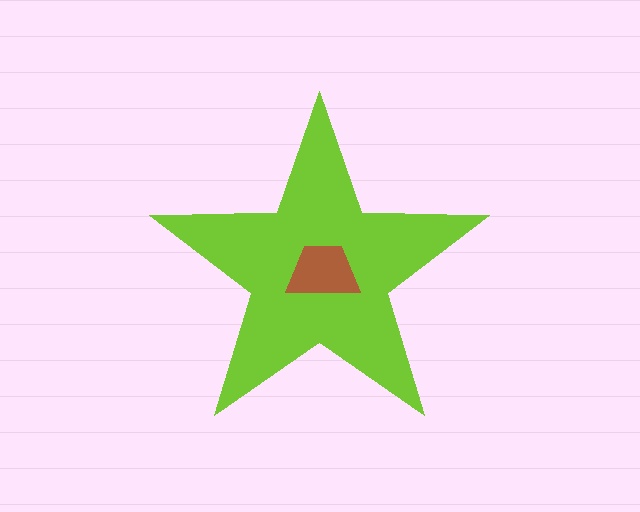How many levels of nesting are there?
2.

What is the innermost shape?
The brown trapezoid.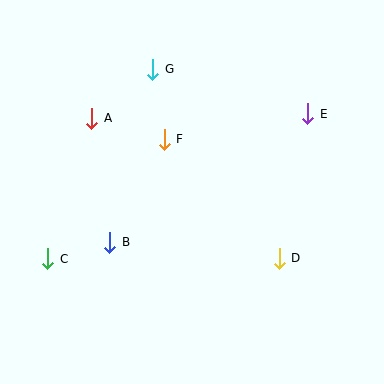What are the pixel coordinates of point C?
Point C is at (48, 259).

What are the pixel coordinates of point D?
Point D is at (279, 258).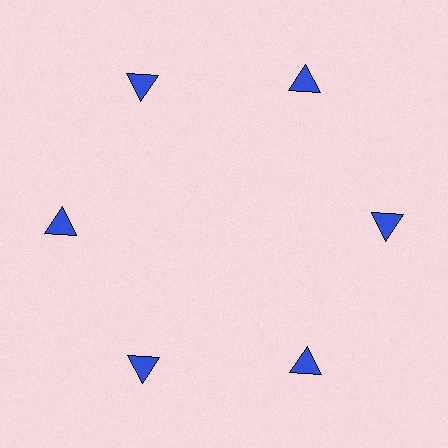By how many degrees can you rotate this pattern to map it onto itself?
The pattern maps onto itself every 60 degrees of rotation.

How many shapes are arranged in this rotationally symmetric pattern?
There are 6 shapes, arranged in 6 groups of 1.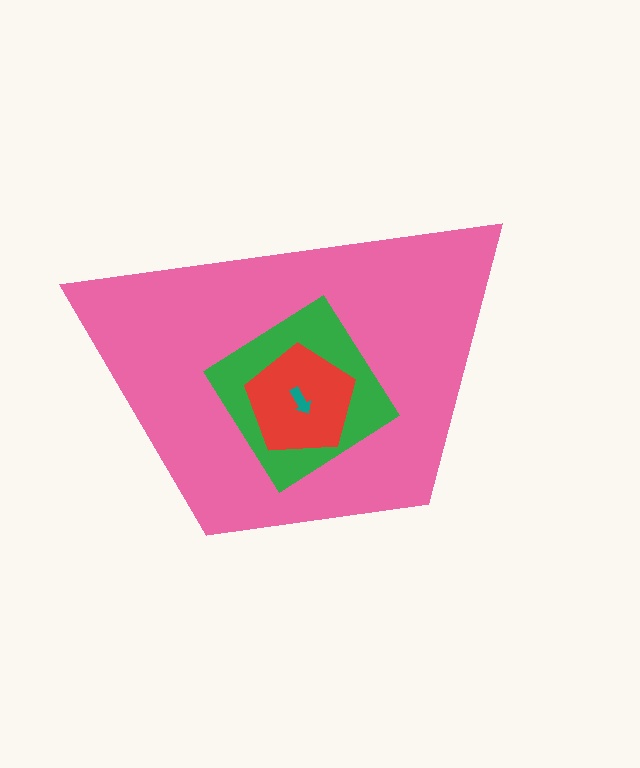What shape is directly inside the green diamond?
The red pentagon.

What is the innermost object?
The teal arrow.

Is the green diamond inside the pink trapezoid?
Yes.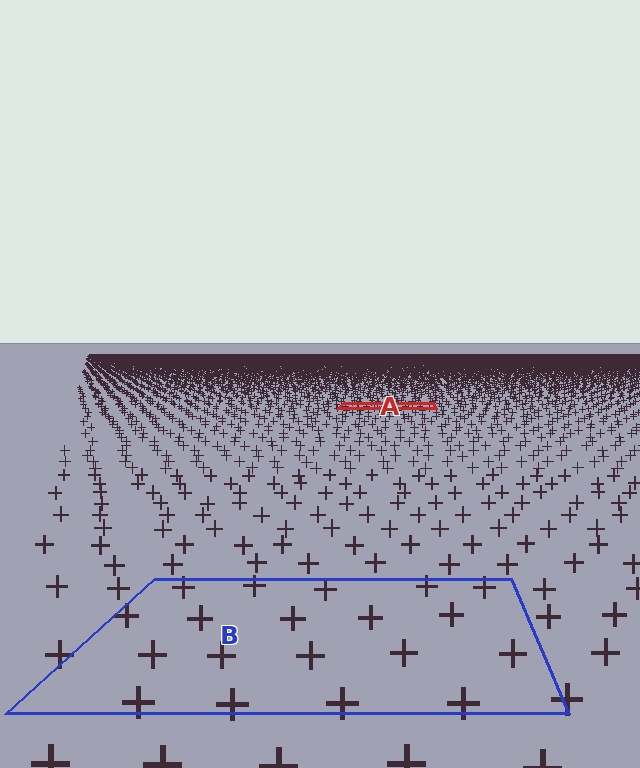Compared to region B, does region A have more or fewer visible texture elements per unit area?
Region A has more texture elements per unit area — they are packed more densely because it is farther away.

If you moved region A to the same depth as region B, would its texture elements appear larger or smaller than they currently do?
They would appear larger. At a closer depth, the same texture elements are projected at a bigger on-screen size.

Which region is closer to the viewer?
Region B is closer. The texture elements there are larger and more spread out.